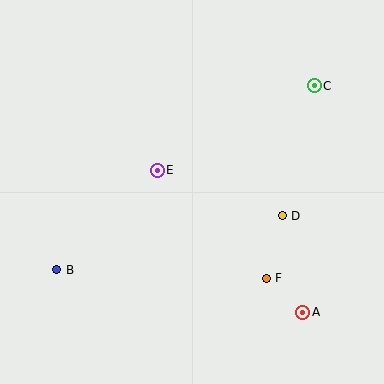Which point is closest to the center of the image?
Point E at (157, 170) is closest to the center.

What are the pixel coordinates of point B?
Point B is at (57, 270).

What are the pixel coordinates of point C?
Point C is at (314, 86).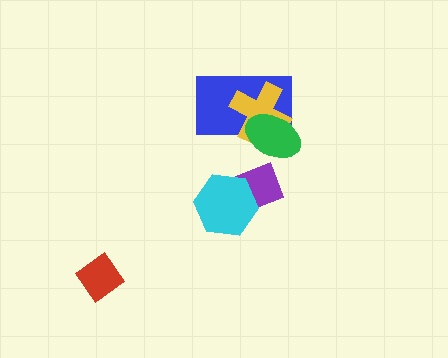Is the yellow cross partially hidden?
Yes, it is partially covered by another shape.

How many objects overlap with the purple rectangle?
1 object overlaps with the purple rectangle.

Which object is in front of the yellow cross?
The green ellipse is in front of the yellow cross.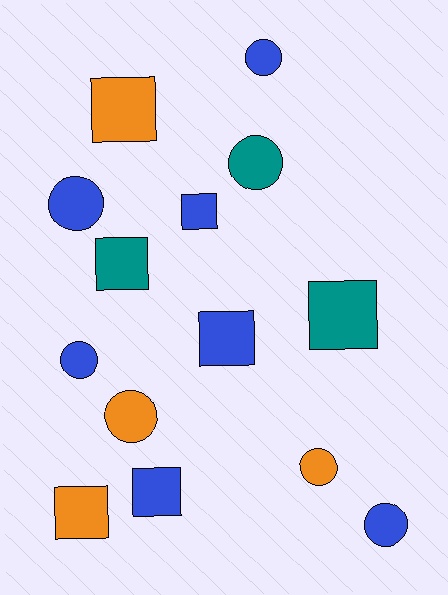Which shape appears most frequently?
Square, with 7 objects.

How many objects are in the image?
There are 14 objects.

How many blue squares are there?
There are 3 blue squares.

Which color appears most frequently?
Blue, with 7 objects.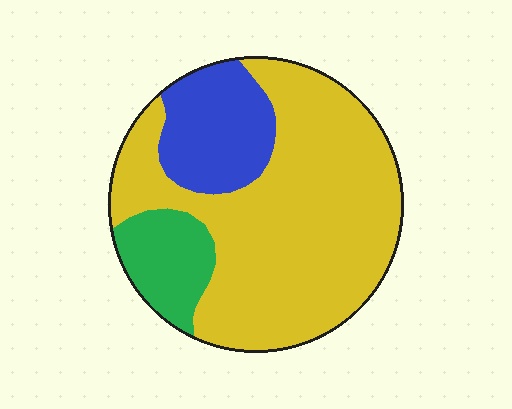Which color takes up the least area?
Green, at roughly 15%.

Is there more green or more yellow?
Yellow.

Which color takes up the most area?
Yellow, at roughly 70%.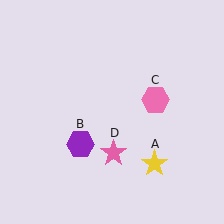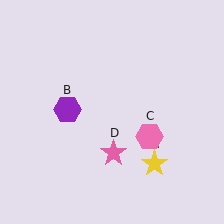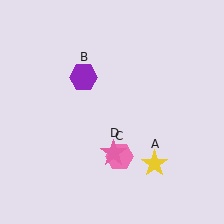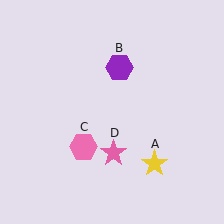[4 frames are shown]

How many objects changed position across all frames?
2 objects changed position: purple hexagon (object B), pink hexagon (object C).